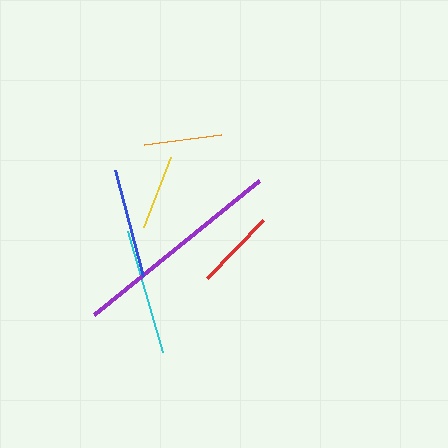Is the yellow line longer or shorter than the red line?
The red line is longer than the yellow line.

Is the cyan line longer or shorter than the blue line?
The cyan line is longer than the blue line.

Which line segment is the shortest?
The yellow line is the shortest at approximately 74 pixels.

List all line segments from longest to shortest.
From longest to shortest: purple, cyan, blue, red, orange, yellow.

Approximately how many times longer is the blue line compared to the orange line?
The blue line is approximately 1.4 times the length of the orange line.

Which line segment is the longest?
The purple line is the longest at approximately 213 pixels.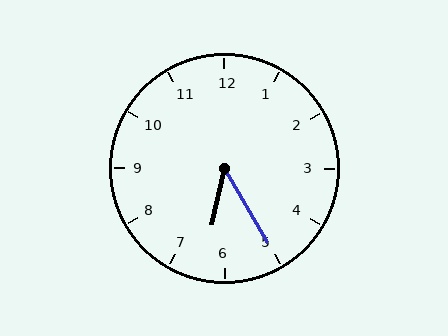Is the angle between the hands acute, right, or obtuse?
It is acute.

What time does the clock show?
6:25.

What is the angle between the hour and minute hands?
Approximately 42 degrees.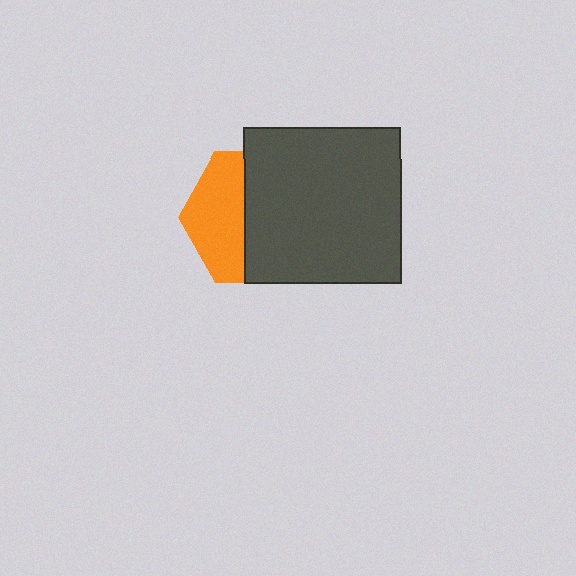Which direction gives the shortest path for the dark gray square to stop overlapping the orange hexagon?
Moving right gives the shortest separation.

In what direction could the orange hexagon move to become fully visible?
The orange hexagon could move left. That would shift it out from behind the dark gray square entirely.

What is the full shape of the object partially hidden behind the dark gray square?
The partially hidden object is an orange hexagon.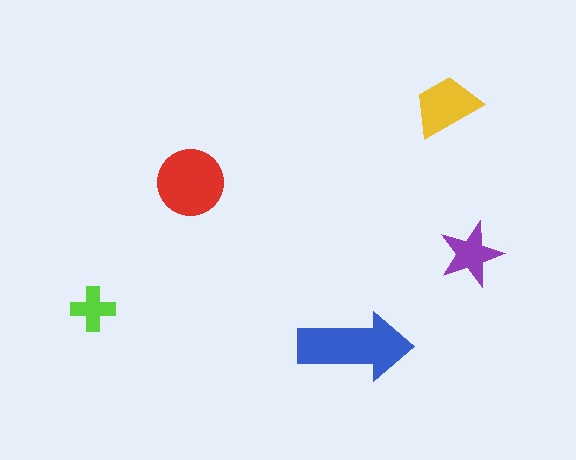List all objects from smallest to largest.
The lime cross, the purple star, the yellow trapezoid, the red circle, the blue arrow.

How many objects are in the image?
There are 5 objects in the image.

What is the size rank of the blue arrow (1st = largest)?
1st.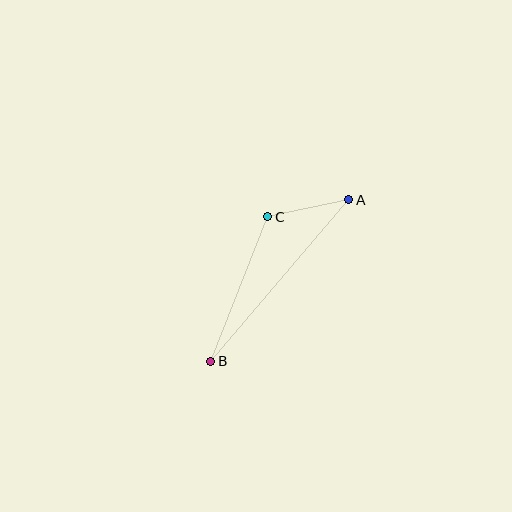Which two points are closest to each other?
Points A and C are closest to each other.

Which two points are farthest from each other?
Points A and B are farthest from each other.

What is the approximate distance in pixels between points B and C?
The distance between B and C is approximately 155 pixels.